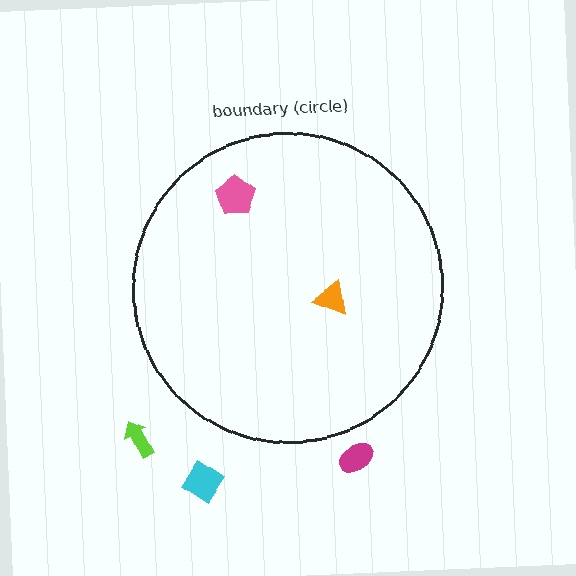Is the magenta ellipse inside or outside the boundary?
Outside.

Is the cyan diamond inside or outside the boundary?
Outside.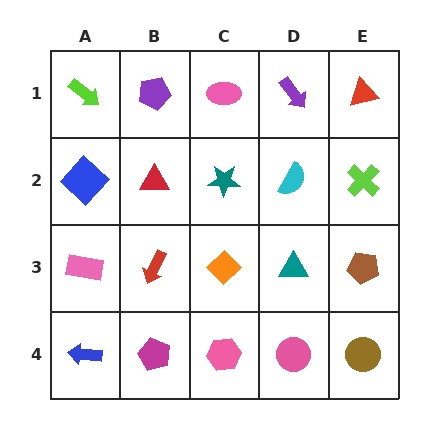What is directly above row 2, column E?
A red triangle.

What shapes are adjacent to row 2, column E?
A red triangle (row 1, column E), a brown pentagon (row 3, column E), a cyan semicircle (row 2, column D).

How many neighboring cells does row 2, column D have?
4.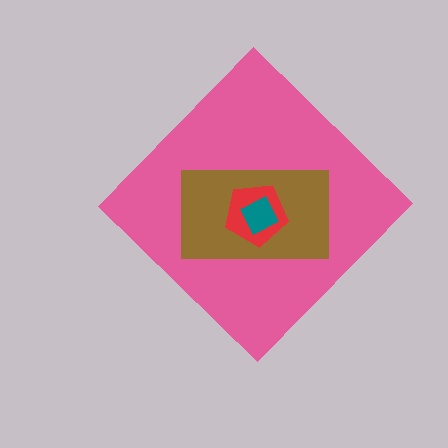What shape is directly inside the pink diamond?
The brown rectangle.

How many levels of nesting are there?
4.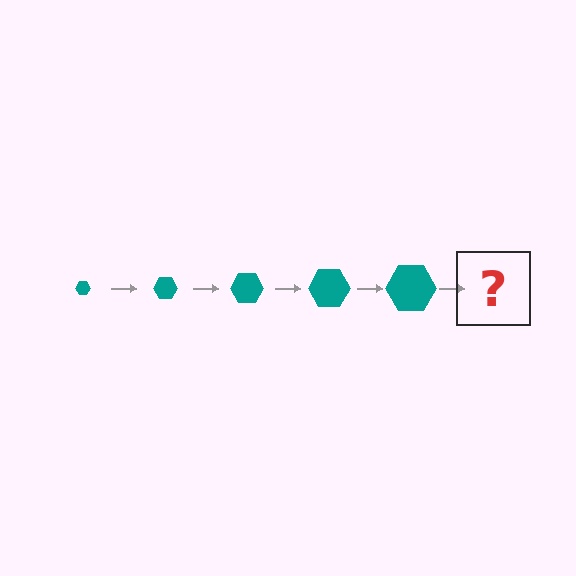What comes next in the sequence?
The next element should be a teal hexagon, larger than the previous one.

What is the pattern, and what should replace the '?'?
The pattern is that the hexagon gets progressively larger each step. The '?' should be a teal hexagon, larger than the previous one.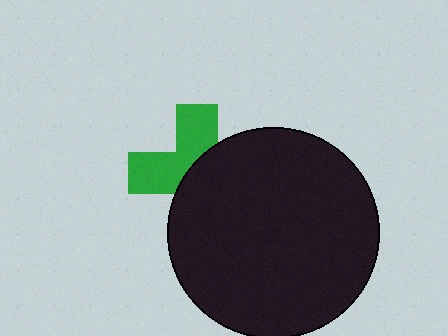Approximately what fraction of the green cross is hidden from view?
Roughly 54% of the green cross is hidden behind the black circle.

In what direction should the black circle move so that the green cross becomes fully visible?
The black circle should move right. That is the shortest direction to clear the overlap and leave the green cross fully visible.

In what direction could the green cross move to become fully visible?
The green cross could move left. That would shift it out from behind the black circle entirely.